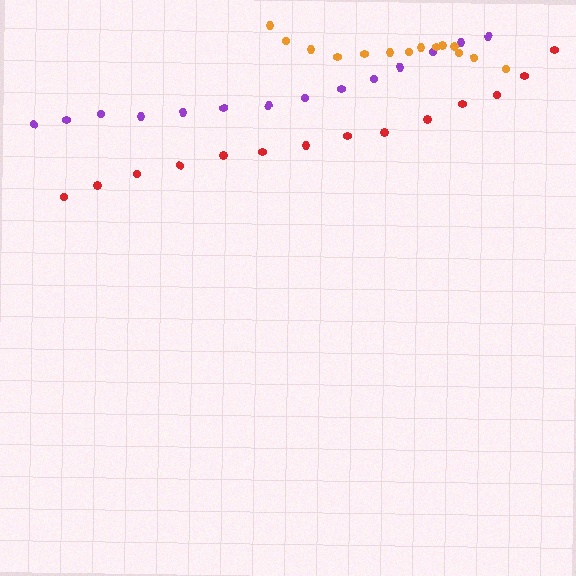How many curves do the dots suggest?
There are 3 distinct paths.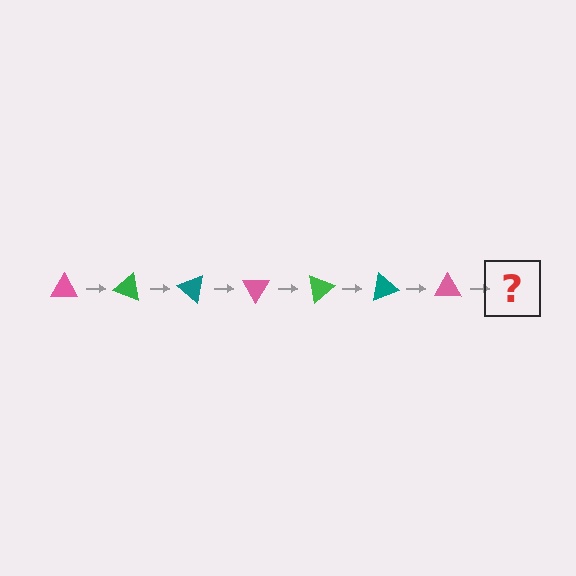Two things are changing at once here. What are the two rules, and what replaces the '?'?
The two rules are that it rotates 20 degrees each step and the color cycles through pink, green, and teal. The '?' should be a green triangle, rotated 140 degrees from the start.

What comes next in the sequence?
The next element should be a green triangle, rotated 140 degrees from the start.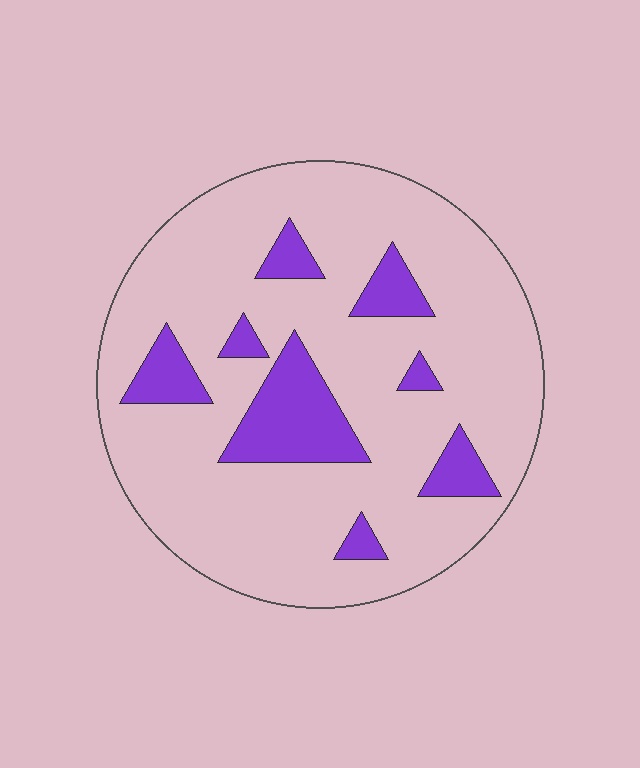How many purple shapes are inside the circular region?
8.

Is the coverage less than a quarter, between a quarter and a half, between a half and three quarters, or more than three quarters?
Less than a quarter.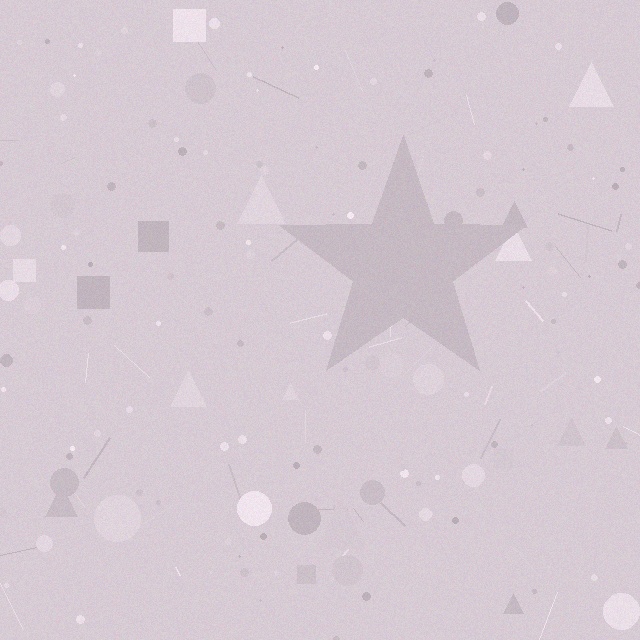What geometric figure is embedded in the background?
A star is embedded in the background.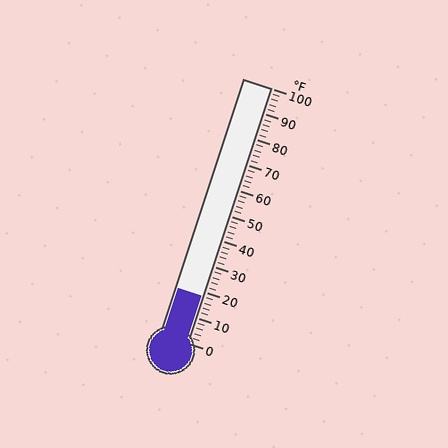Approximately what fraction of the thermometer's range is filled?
The thermometer is filled to approximately 20% of its range.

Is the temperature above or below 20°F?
The temperature is below 20°F.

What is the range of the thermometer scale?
The thermometer scale ranges from 0°F to 100°F.